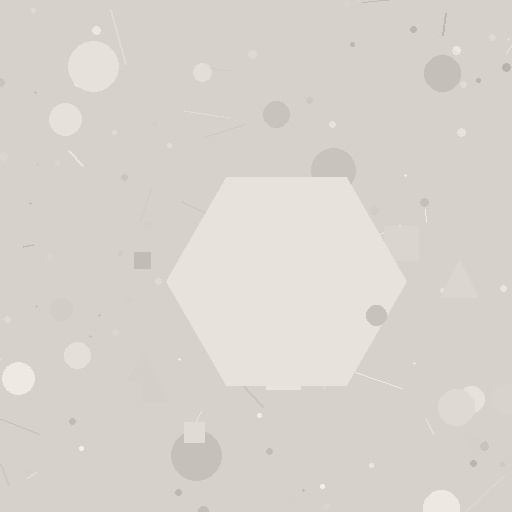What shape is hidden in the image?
A hexagon is hidden in the image.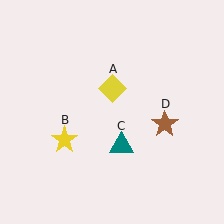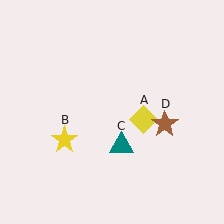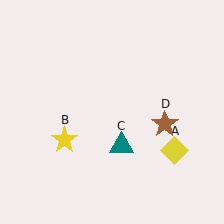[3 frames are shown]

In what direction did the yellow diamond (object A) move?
The yellow diamond (object A) moved down and to the right.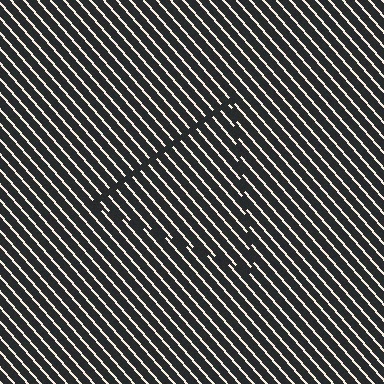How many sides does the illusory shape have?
3 sides — the line-ends trace a triangle.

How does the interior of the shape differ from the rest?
The interior of the shape contains the same grating, shifted by half a period — the contour is defined by the phase discontinuity where line-ends from the inner and outer gratings abut.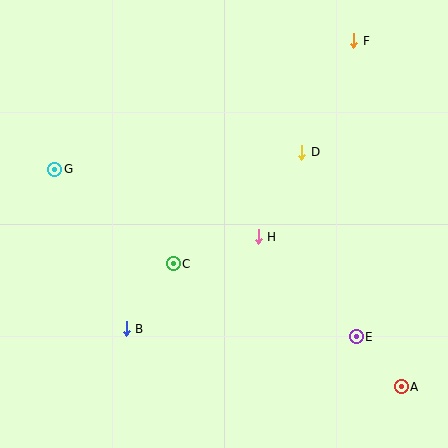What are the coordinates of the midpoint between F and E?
The midpoint between F and E is at (355, 189).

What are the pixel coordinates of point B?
Point B is at (126, 329).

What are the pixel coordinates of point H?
Point H is at (258, 237).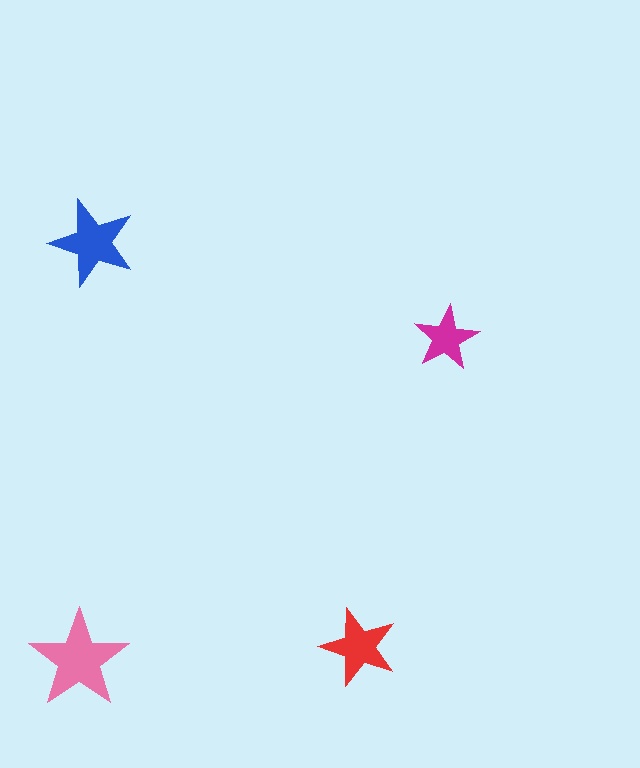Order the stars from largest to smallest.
the pink one, the blue one, the red one, the magenta one.